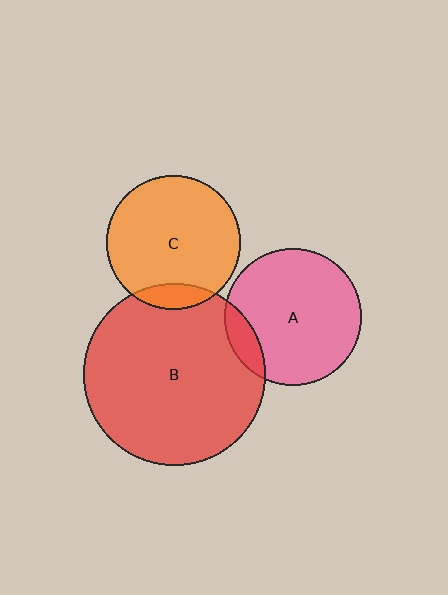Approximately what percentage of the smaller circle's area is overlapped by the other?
Approximately 10%.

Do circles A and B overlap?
Yes.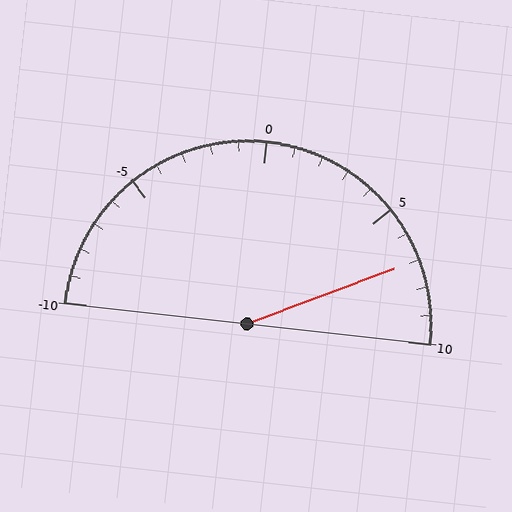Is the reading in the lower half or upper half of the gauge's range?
The reading is in the upper half of the range (-10 to 10).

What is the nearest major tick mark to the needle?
The nearest major tick mark is 5.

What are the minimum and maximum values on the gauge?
The gauge ranges from -10 to 10.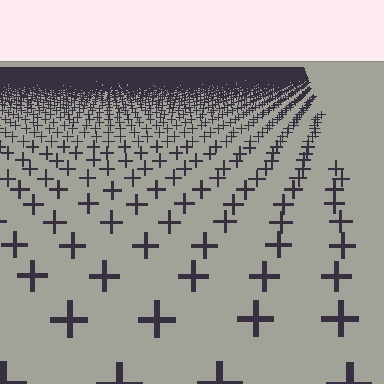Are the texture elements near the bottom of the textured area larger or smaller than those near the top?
Larger. Near the bottom, elements are closer to the viewer and appear at a bigger on-screen size.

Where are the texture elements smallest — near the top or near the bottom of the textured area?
Near the top.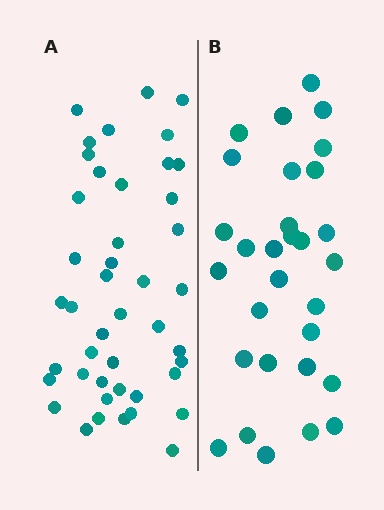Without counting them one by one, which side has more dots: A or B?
Region A (the left region) has more dots.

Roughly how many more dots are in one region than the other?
Region A has approximately 15 more dots than region B.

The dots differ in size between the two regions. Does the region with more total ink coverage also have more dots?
No. Region B has more total ink coverage because its dots are larger, but region A actually contains more individual dots. Total area can be misleading — the number of items is what matters here.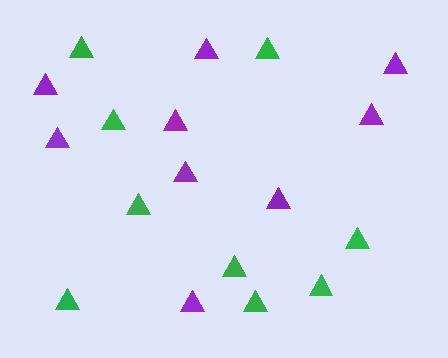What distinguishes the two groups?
There are 2 groups: one group of purple triangles (9) and one group of green triangles (9).